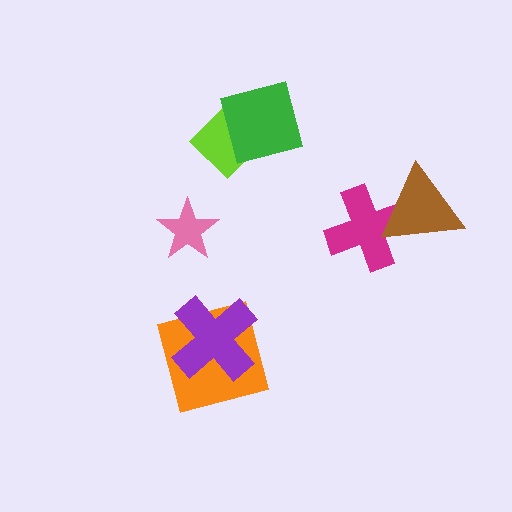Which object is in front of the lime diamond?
The green diamond is in front of the lime diamond.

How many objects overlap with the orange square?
1 object overlaps with the orange square.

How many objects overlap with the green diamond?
1 object overlaps with the green diamond.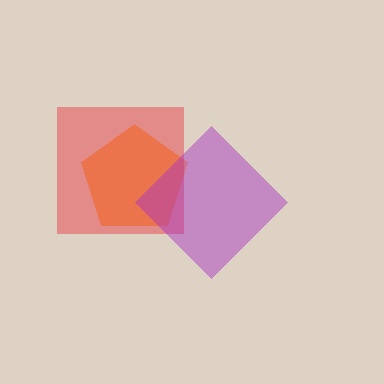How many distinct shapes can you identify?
There are 3 distinct shapes: an orange pentagon, a red square, a purple diamond.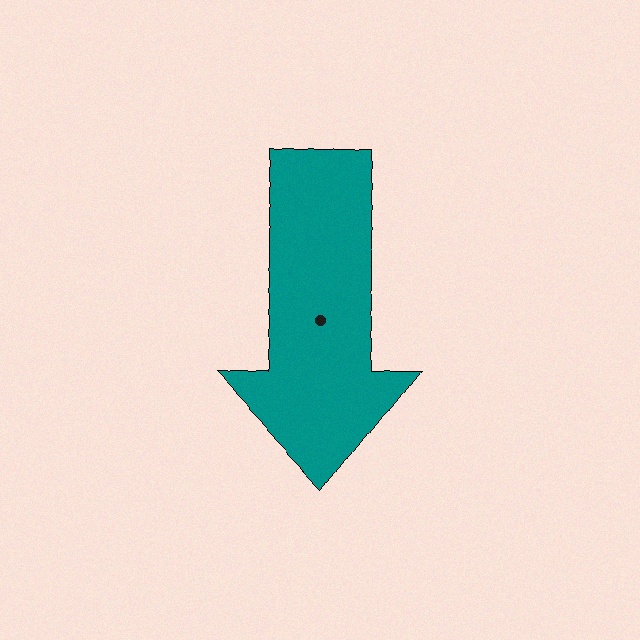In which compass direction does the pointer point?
South.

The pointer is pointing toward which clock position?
Roughly 6 o'clock.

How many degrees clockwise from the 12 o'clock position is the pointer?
Approximately 177 degrees.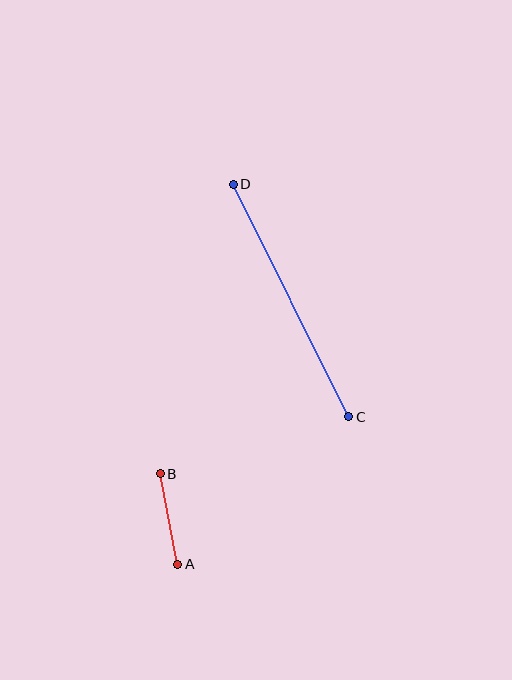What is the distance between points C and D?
The distance is approximately 260 pixels.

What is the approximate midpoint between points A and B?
The midpoint is at approximately (169, 519) pixels.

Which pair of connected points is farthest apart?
Points C and D are farthest apart.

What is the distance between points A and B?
The distance is approximately 92 pixels.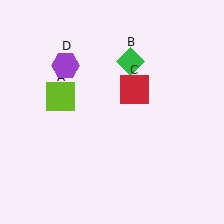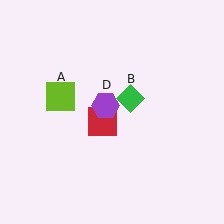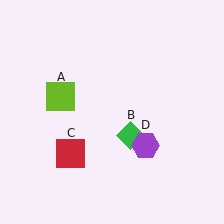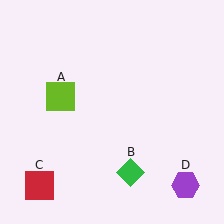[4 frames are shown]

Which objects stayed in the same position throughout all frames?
Lime square (object A) remained stationary.